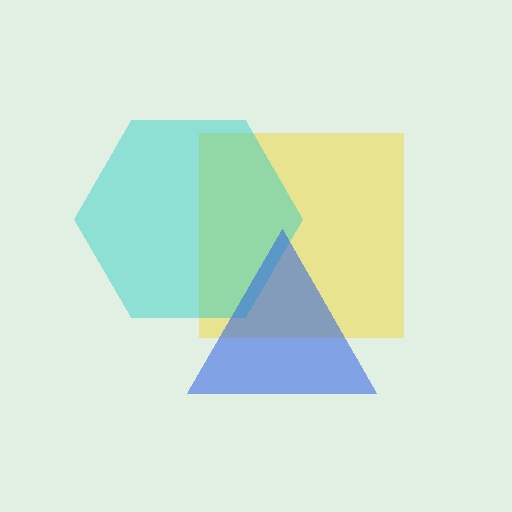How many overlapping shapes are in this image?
There are 3 overlapping shapes in the image.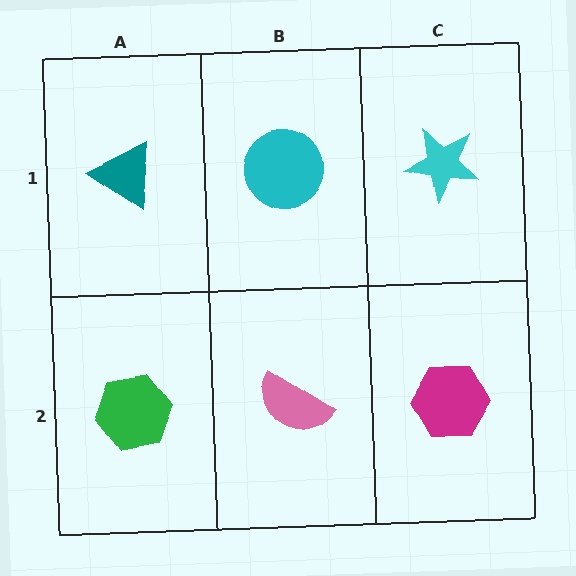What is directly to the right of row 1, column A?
A cyan circle.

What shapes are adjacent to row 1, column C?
A magenta hexagon (row 2, column C), a cyan circle (row 1, column B).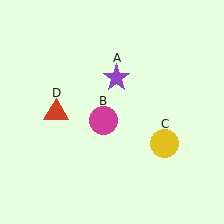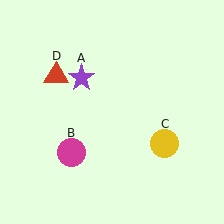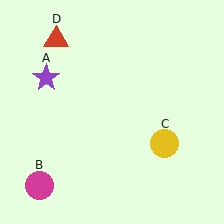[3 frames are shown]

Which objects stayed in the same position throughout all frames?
Yellow circle (object C) remained stationary.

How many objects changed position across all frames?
3 objects changed position: purple star (object A), magenta circle (object B), red triangle (object D).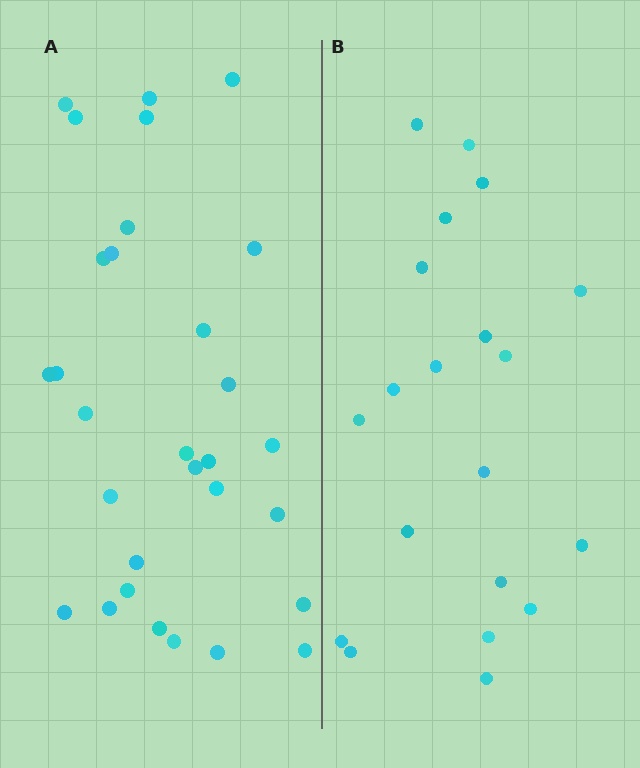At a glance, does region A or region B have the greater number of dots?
Region A (the left region) has more dots.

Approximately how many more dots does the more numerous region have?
Region A has roughly 10 or so more dots than region B.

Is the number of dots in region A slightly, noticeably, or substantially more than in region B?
Region A has substantially more. The ratio is roughly 1.5 to 1.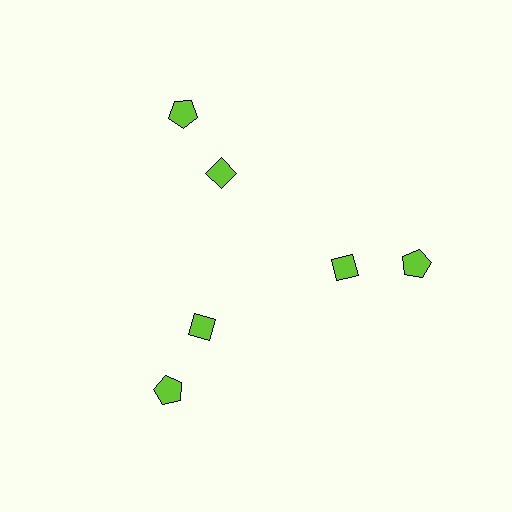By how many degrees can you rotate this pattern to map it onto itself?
The pattern maps onto itself every 120 degrees of rotation.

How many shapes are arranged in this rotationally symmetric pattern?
There are 6 shapes, arranged in 3 groups of 2.